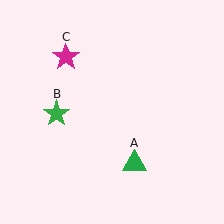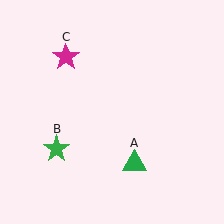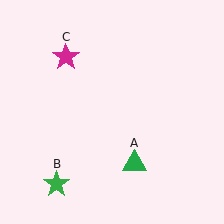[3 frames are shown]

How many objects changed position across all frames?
1 object changed position: green star (object B).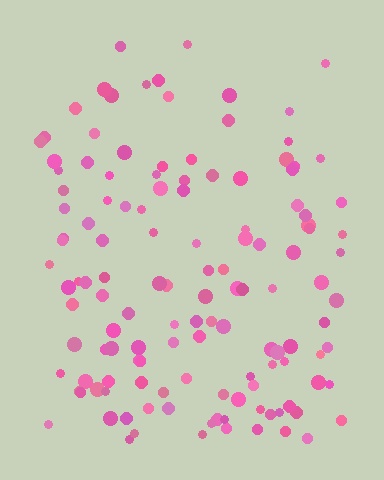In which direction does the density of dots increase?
From top to bottom, with the bottom side densest.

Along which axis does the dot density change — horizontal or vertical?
Vertical.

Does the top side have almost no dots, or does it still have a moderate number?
Still a moderate number, just noticeably fewer than the bottom.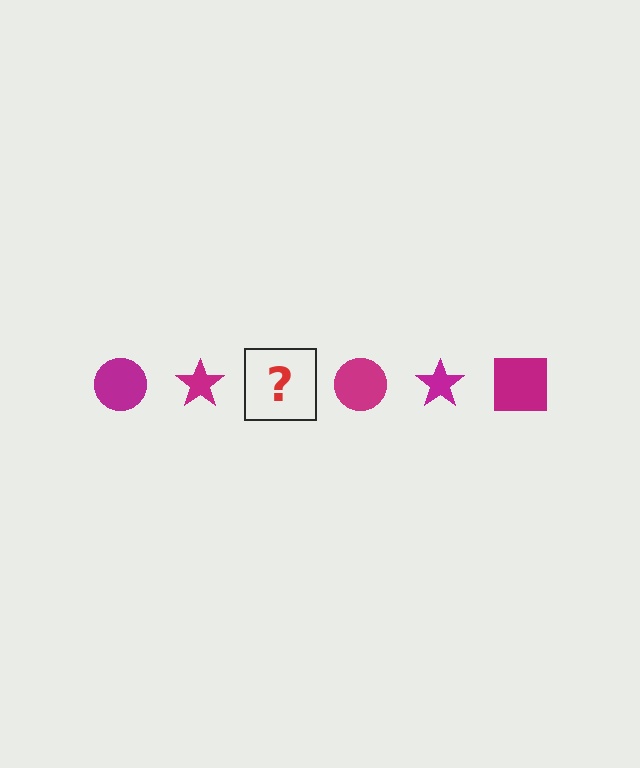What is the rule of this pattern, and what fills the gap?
The rule is that the pattern cycles through circle, star, square shapes in magenta. The gap should be filled with a magenta square.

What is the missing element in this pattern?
The missing element is a magenta square.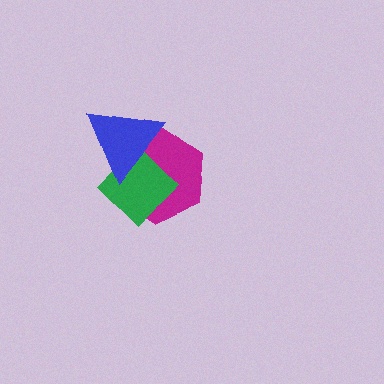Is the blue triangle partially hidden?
No, no other shape covers it.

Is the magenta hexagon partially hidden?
Yes, it is partially covered by another shape.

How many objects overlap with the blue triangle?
2 objects overlap with the blue triangle.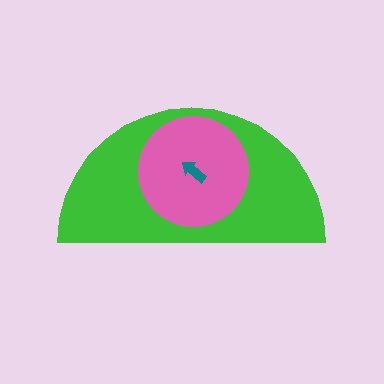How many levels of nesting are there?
3.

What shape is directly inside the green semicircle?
The pink circle.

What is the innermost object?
The teal arrow.